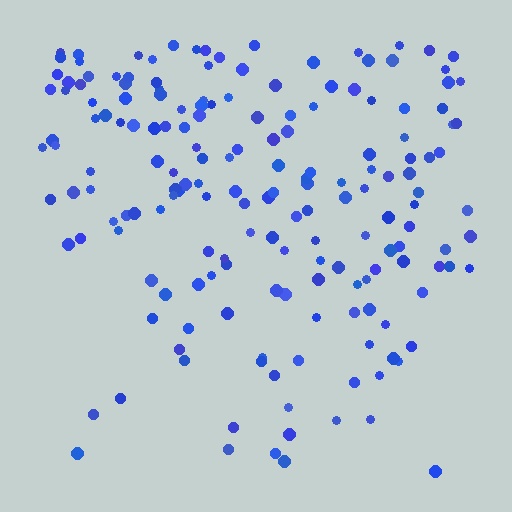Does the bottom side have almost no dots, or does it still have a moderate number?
Still a moderate number, just noticeably fewer than the top.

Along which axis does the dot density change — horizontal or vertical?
Vertical.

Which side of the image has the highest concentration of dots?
The top.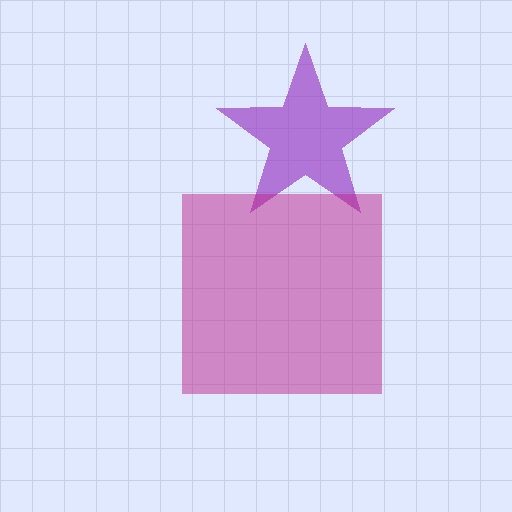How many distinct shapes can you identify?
There are 2 distinct shapes: a purple star, a magenta square.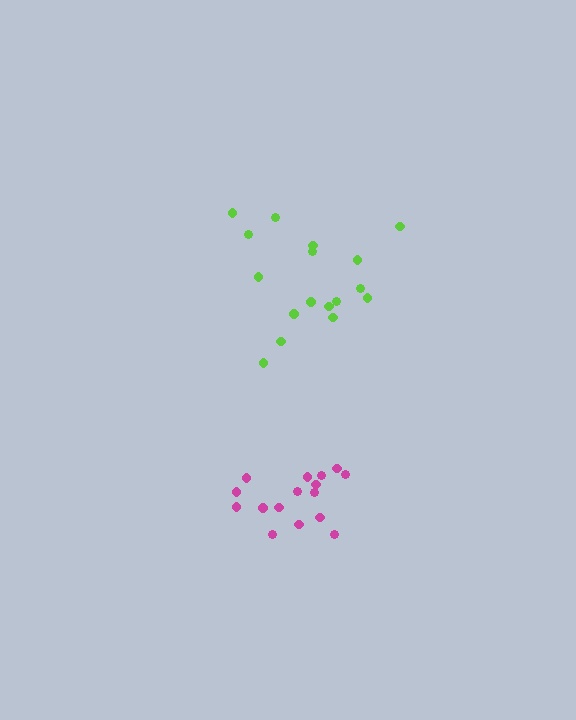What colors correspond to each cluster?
The clusters are colored: lime, magenta.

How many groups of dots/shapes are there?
There are 2 groups.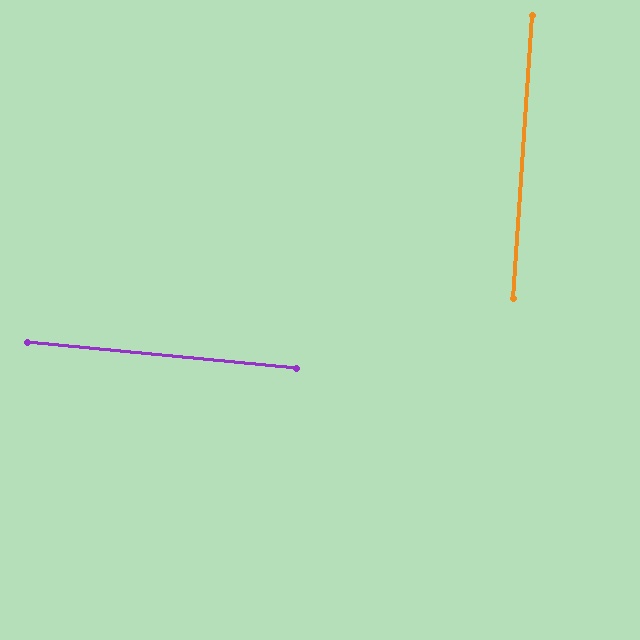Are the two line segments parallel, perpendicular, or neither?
Perpendicular — they meet at approximately 88°.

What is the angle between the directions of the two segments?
Approximately 88 degrees.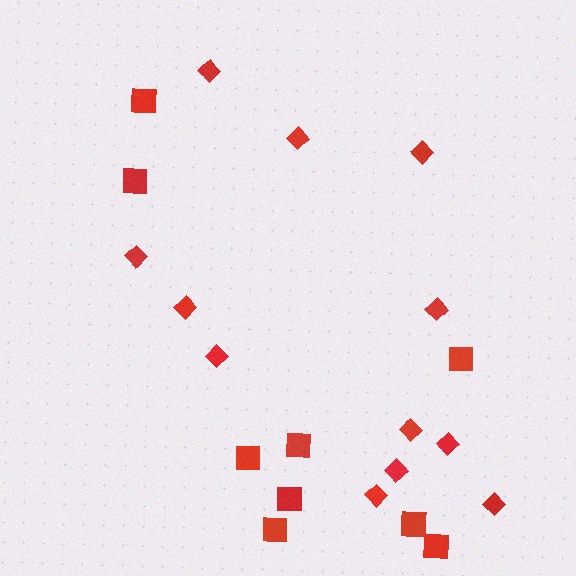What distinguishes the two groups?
There are 2 groups: one group of diamonds (12) and one group of squares (9).